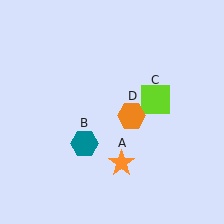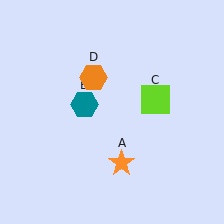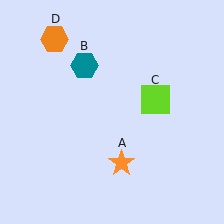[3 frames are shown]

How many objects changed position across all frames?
2 objects changed position: teal hexagon (object B), orange hexagon (object D).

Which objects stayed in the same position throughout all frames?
Orange star (object A) and lime square (object C) remained stationary.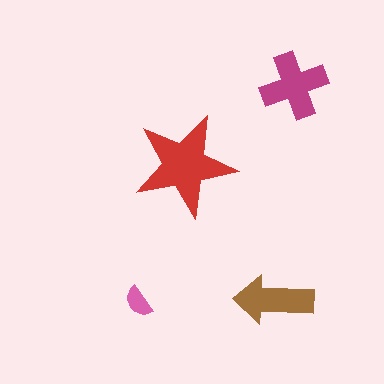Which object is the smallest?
The pink semicircle.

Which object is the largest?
The red star.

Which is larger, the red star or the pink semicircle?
The red star.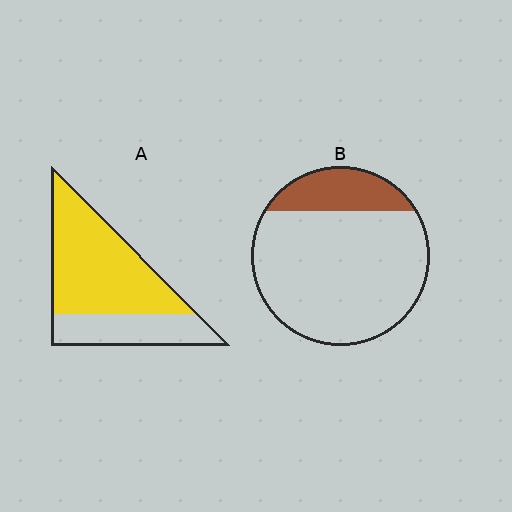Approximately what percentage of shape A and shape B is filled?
A is approximately 70% and B is approximately 20%.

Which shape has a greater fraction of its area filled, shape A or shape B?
Shape A.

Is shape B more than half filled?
No.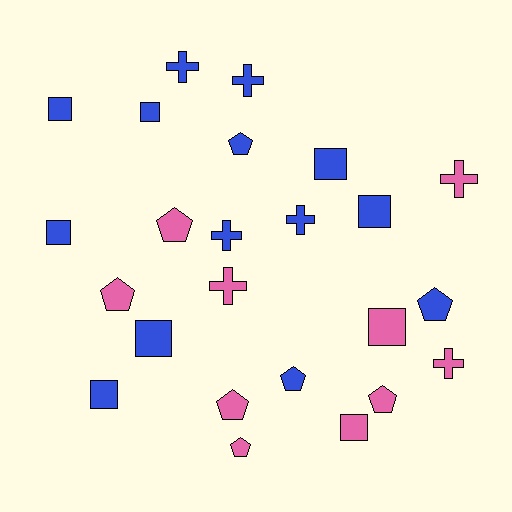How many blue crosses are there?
There are 4 blue crosses.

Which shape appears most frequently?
Square, with 9 objects.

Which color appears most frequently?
Blue, with 14 objects.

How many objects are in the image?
There are 24 objects.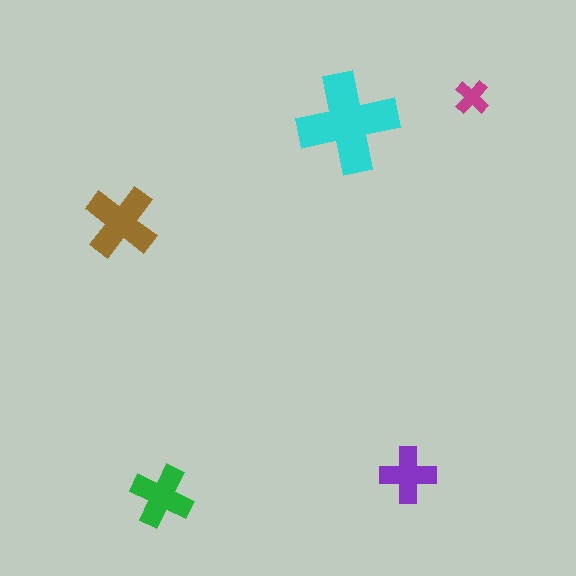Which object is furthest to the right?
The magenta cross is rightmost.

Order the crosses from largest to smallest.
the cyan one, the brown one, the green one, the purple one, the magenta one.